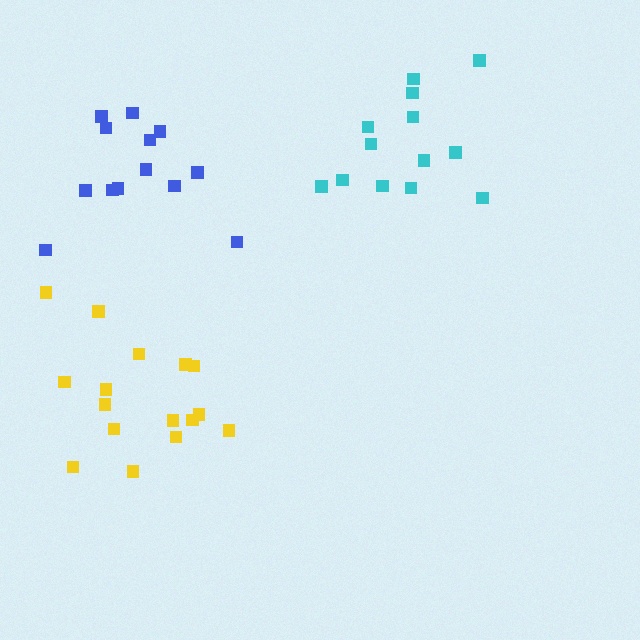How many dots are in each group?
Group 1: 13 dots, Group 2: 16 dots, Group 3: 13 dots (42 total).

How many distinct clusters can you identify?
There are 3 distinct clusters.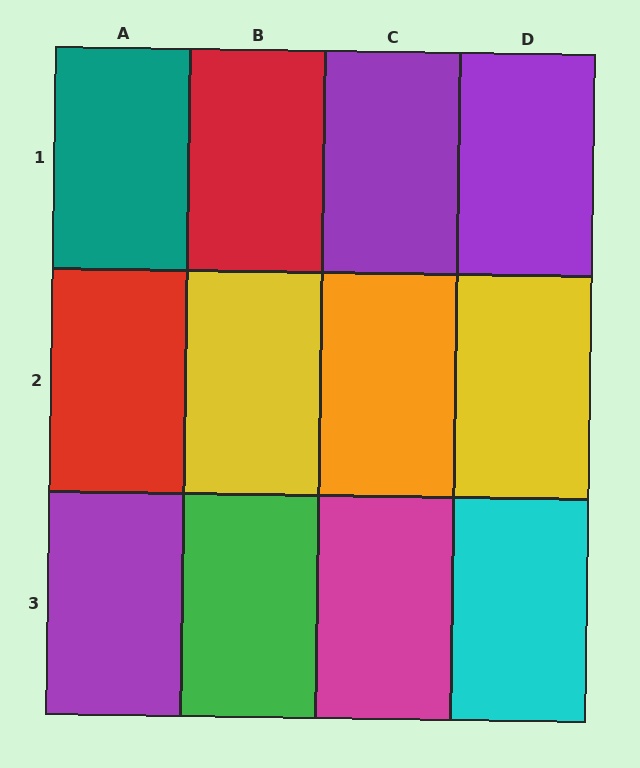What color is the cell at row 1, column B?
Red.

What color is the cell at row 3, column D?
Cyan.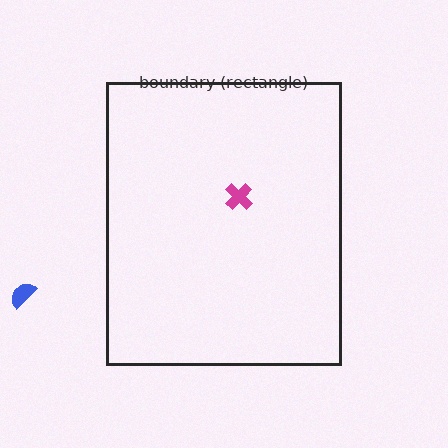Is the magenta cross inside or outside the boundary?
Inside.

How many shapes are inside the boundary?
1 inside, 1 outside.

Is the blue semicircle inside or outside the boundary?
Outside.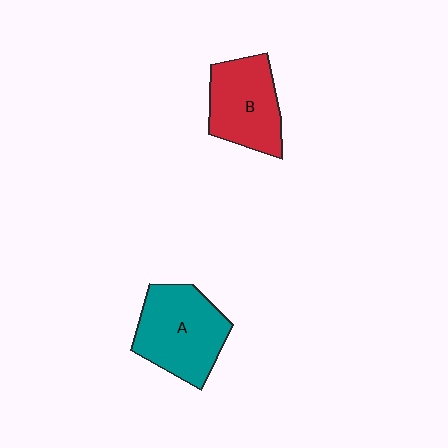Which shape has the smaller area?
Shape B (red).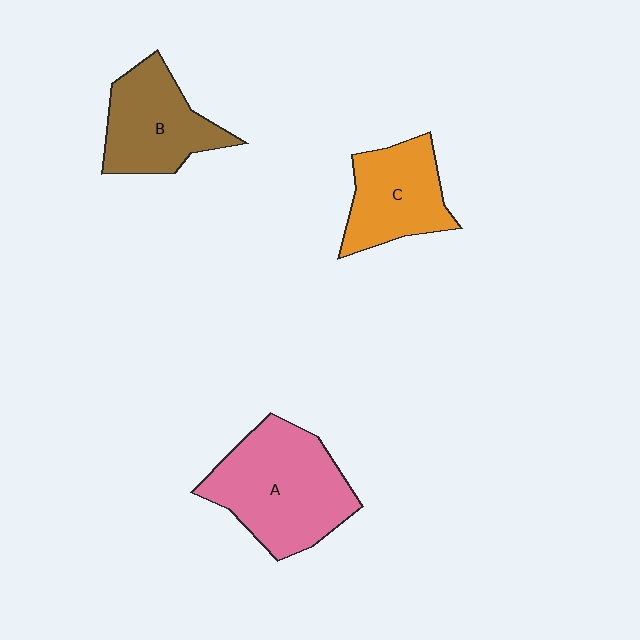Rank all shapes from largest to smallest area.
From largest to smallest: A (pink), B (brown), C (orange).